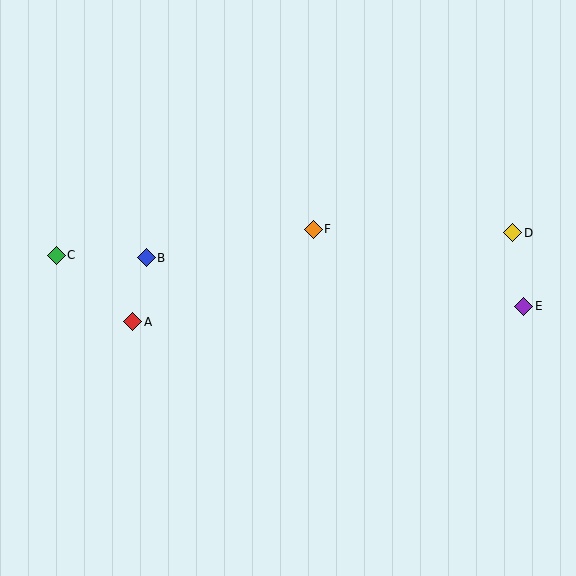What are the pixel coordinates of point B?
Point B is at (146, 258).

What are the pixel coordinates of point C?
Point C is at (56, 255).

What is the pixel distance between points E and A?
The distance between E and A is 391 pixels.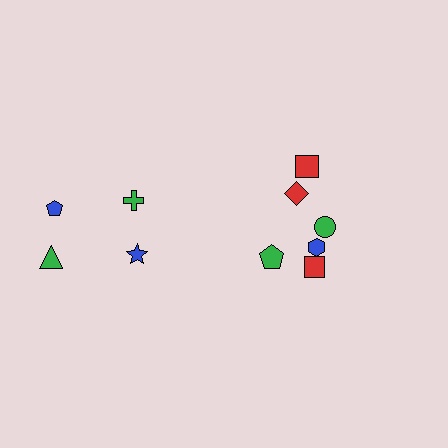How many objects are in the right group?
There are 6 objects.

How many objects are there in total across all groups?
There are 10 objects.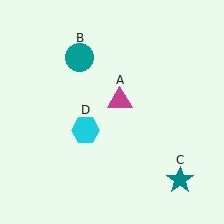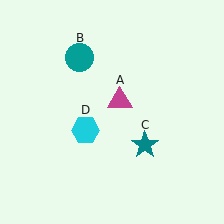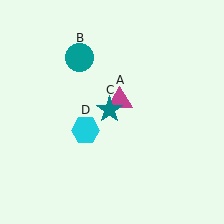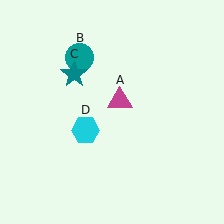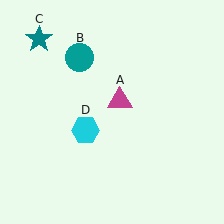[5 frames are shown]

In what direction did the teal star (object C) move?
The teal star (object C) moved up and to the left.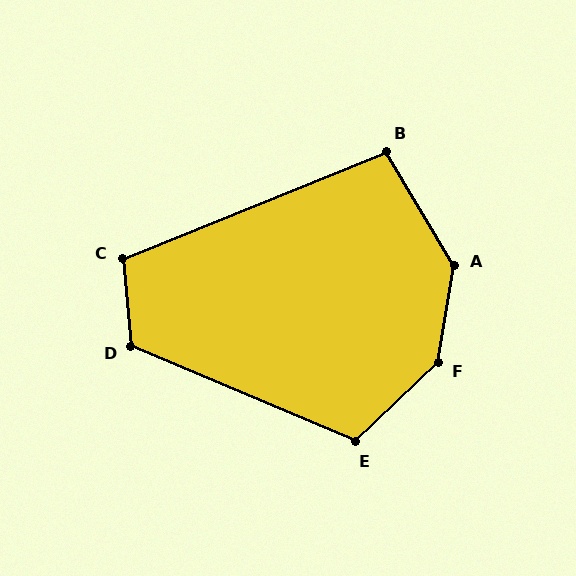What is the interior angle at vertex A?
Approximately 140 degrees (obtuse).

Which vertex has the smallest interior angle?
B, at approximately 99 degrees.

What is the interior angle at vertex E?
Approximately 113 degrees (obtuse).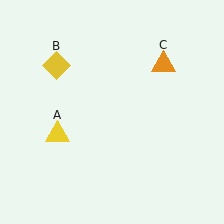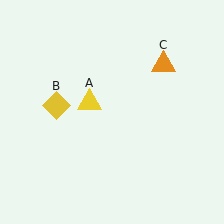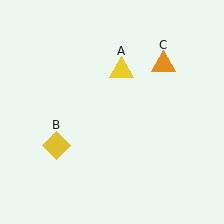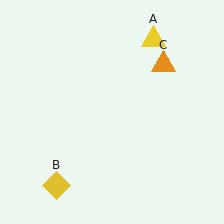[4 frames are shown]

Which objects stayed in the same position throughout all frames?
Orange triangle (object C) remained stationary.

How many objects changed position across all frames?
2 objects changed position: yellow triangle (object A), yellow diamond (object B).